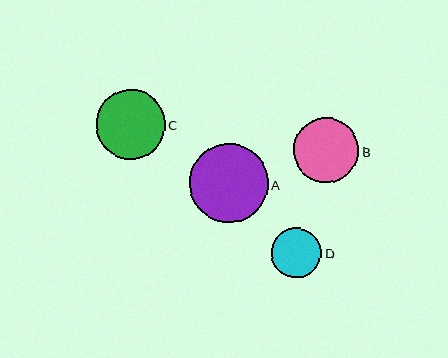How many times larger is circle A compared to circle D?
Circle A is approximately 1.6 times the size of circle D.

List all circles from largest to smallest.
From largest to smallest: A, C, B, D.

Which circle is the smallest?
Circle D is the smallest with a size of approximately 50 pixels.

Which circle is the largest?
Circle A is the largest with a size of approximately 79 pixels.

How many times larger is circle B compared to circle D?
Circle B is approximately 1.3 times the size of circle D.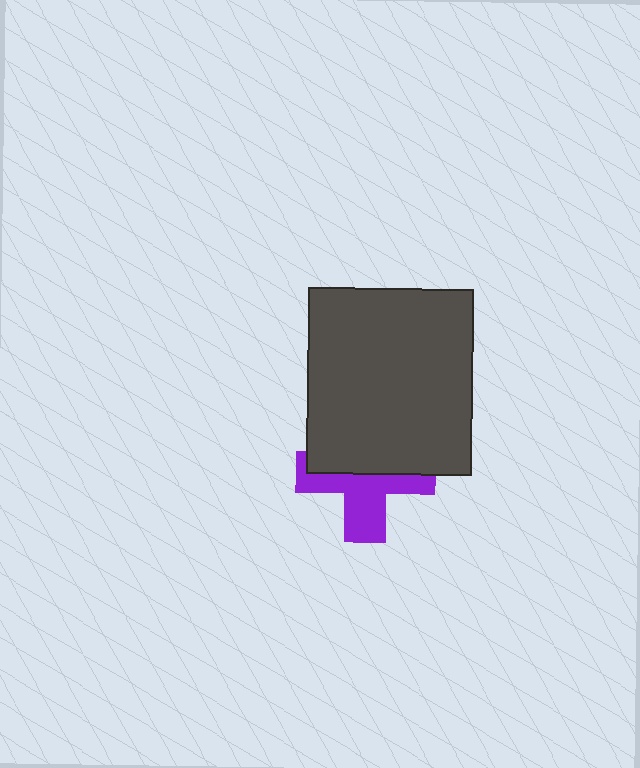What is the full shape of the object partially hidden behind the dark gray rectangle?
The partially hidden object is a purple cross.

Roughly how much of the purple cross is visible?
About half of it is visible (roughly 50%).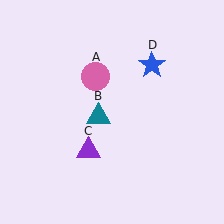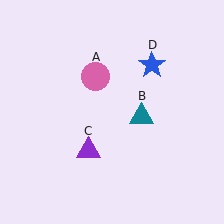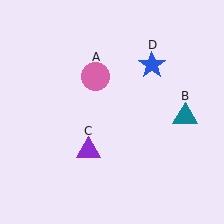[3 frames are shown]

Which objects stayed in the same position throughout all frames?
Pink circle (object A) and purple triangle (object C) and blue star (object D) remained stationary.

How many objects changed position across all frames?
1 object changed position: teal triangle (object B).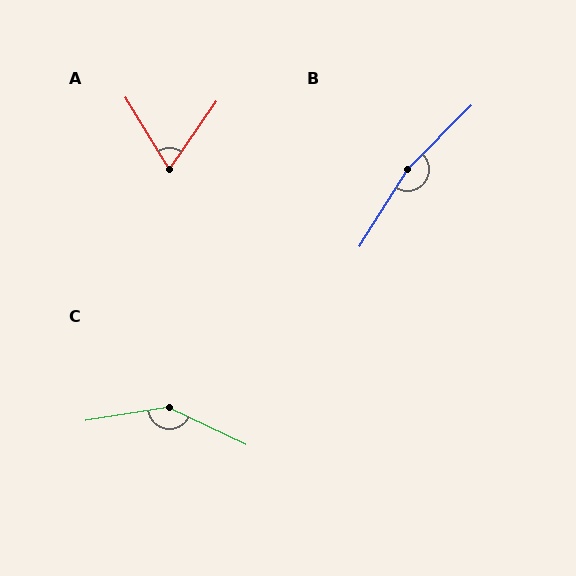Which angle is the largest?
B, at approximately 167 degrees.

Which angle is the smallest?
A, at approximately 66 degrees.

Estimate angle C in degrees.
Approximately 145 degrees.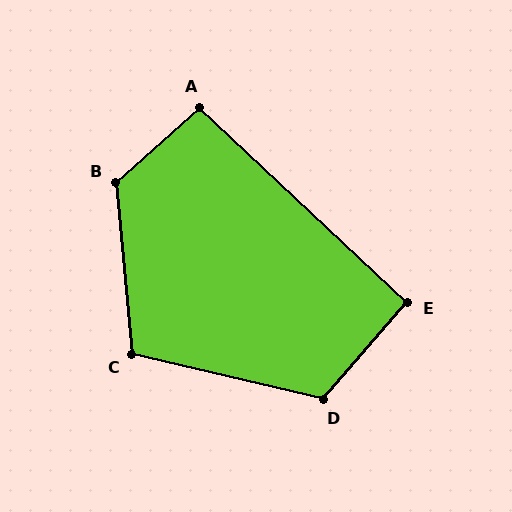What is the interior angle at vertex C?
Approximately 108 degrees (obtuse).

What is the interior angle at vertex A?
Approximately 95 degrees (obtuse).